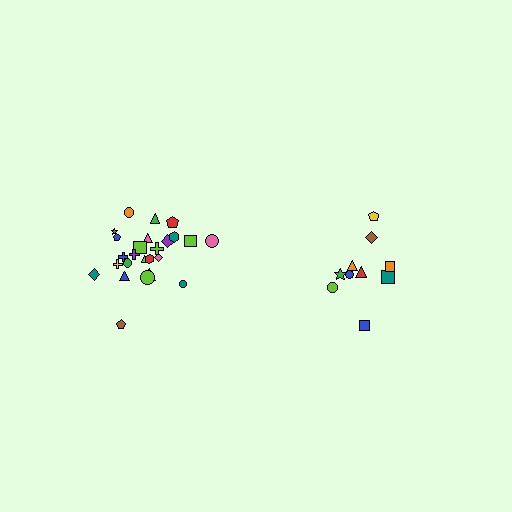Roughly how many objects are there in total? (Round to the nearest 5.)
Roughly 35 objects in total.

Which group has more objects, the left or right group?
The left group.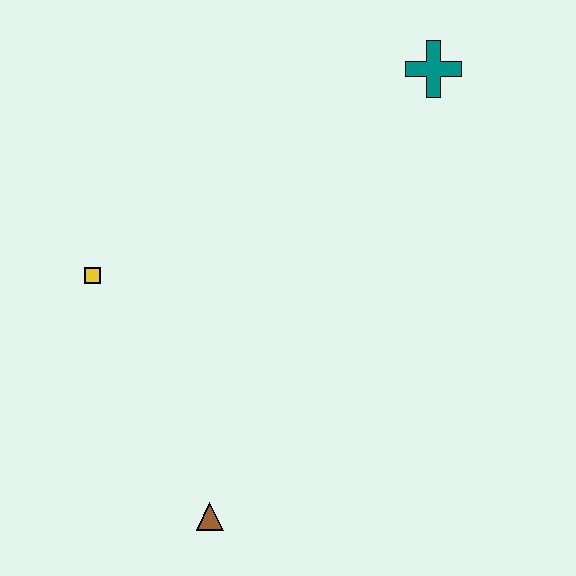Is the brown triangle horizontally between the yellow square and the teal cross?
Yes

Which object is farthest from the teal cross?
The brown triangle is farthest from the teal cross.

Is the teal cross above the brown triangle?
Yes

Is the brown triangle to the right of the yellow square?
Yes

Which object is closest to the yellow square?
The brown triangle is closest to the yellow square.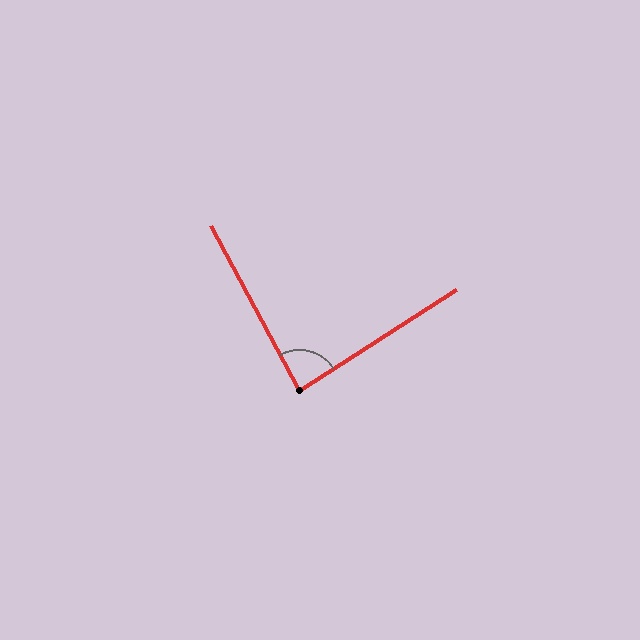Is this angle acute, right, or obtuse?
It is approximately a right angle.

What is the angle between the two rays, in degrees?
Approximately 86 degrees.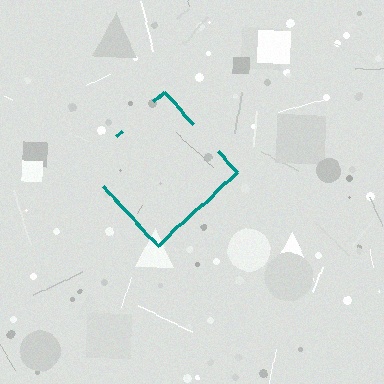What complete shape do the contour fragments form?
The contour fragments form a diamond.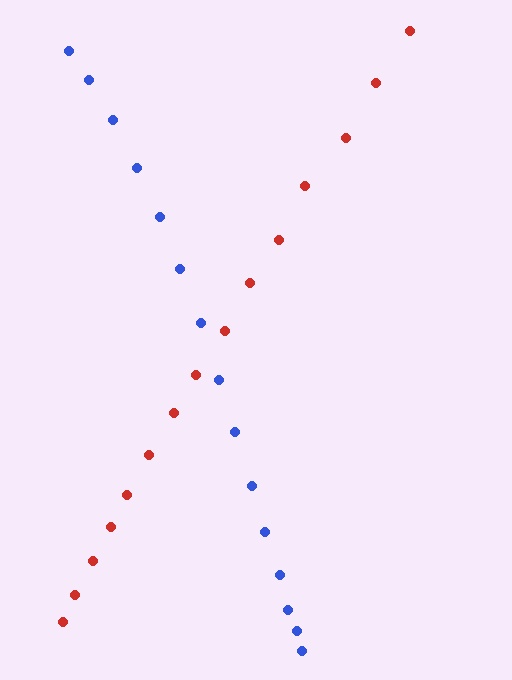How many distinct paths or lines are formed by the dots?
There are 2 distinct paths.